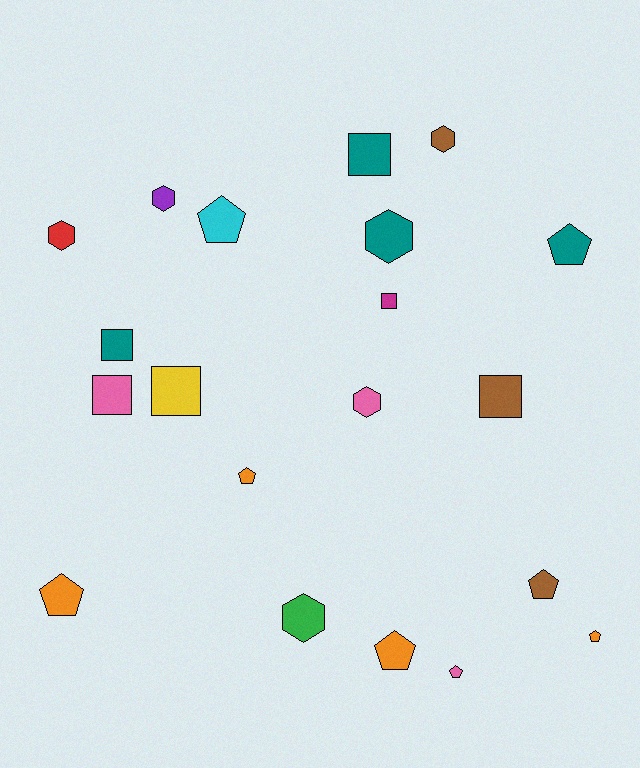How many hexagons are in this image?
There are 6 hexagons.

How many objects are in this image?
There are 20 objects.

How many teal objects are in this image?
There are 4 teal objects.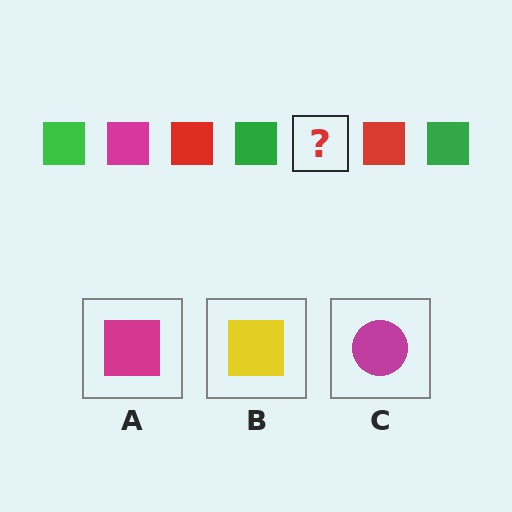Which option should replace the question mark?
Option A.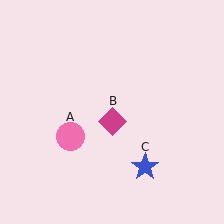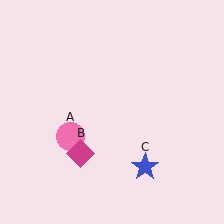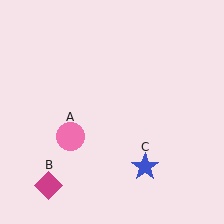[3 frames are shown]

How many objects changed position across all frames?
1 object changed position: magenta diamond (object B).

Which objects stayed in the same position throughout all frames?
Pink circle (object A) and blue star (object C) remained stationary.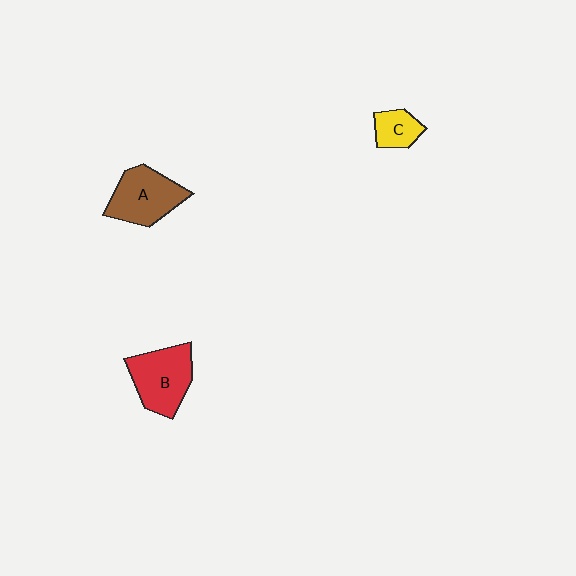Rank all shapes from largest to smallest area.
From largest to smallest: B (red), A (brown), C (yellow).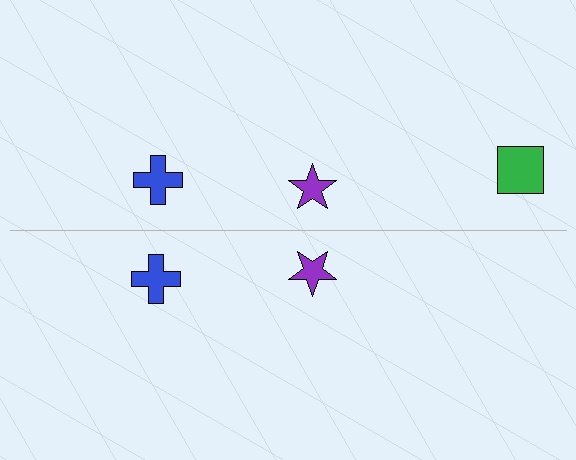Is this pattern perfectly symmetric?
No, the pattern is not perfectly symmetric. A green square is missing from the bottom side.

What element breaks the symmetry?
A green square is missing from the bottom side.